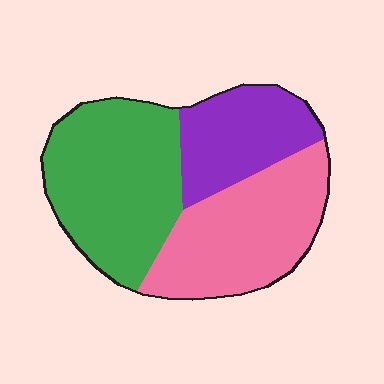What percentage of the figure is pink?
Pink covers about 35% of the figure.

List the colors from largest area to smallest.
From largest to smallest: green, pink, purple.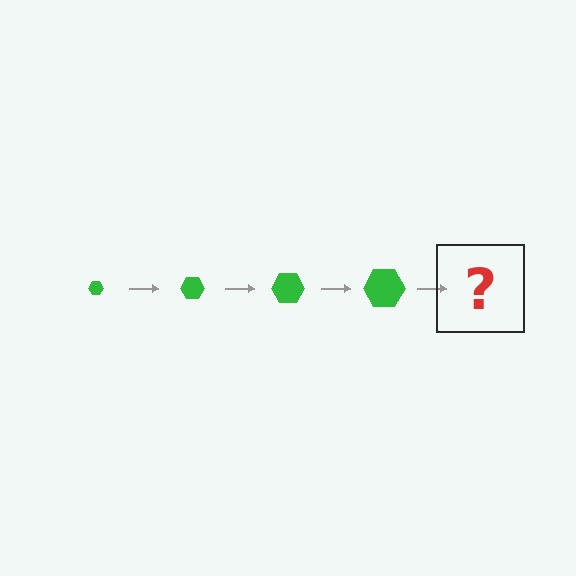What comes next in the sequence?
The next element should be a green hexagon, larger than the previous one.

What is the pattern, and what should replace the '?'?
The pattern is that the hexagon gets progressively larger each step. The '?' should be a green hexagon, larger than the previous one.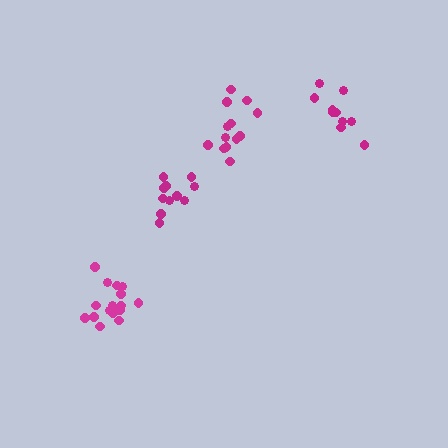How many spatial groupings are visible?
There are 4 spatial groupings.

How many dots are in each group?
Group 1: 12 dots, Group 2: 16 dots, Group 3: 13 dots, Group 4: 10 dots (51 total).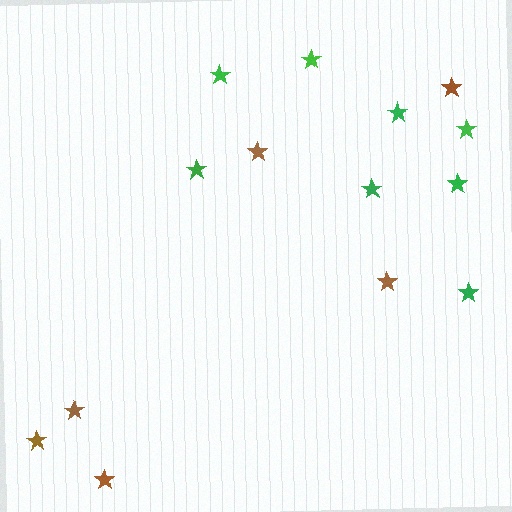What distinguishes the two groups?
There are 2 groups: one group of brown stars (6) and one group of green stars (8).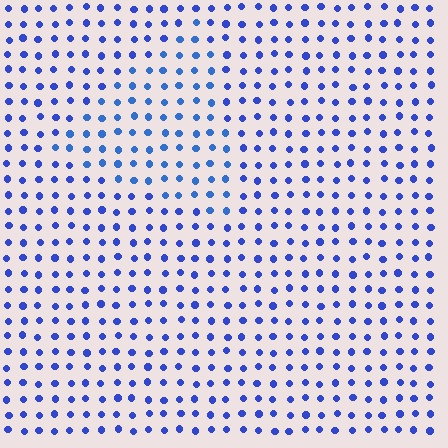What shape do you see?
I see a triangle.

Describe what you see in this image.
The image is filled with small blue elements in a uniform arrangement. A triangle-shaped region is visible where the elements are tinted to a slightly different hue, forming a subtle color boundary.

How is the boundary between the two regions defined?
The boundary is defined purely by a slight shift in hue (about 16 degrees). Spacing, size, and orientation are identical on both sides.